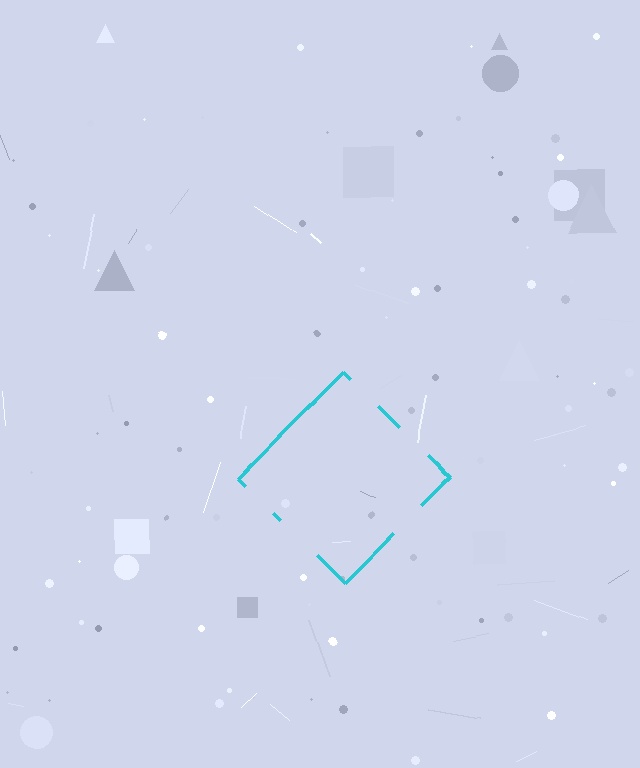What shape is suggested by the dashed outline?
The dashed outline suggests a diamond.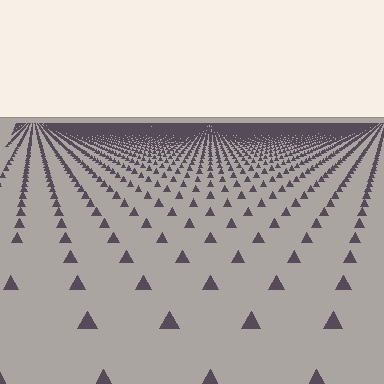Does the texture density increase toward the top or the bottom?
Density increases toward the top.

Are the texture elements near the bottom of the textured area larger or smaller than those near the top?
Larger. Near the bottom, elements are closer to the viewer and appear at a bigger on-screen size.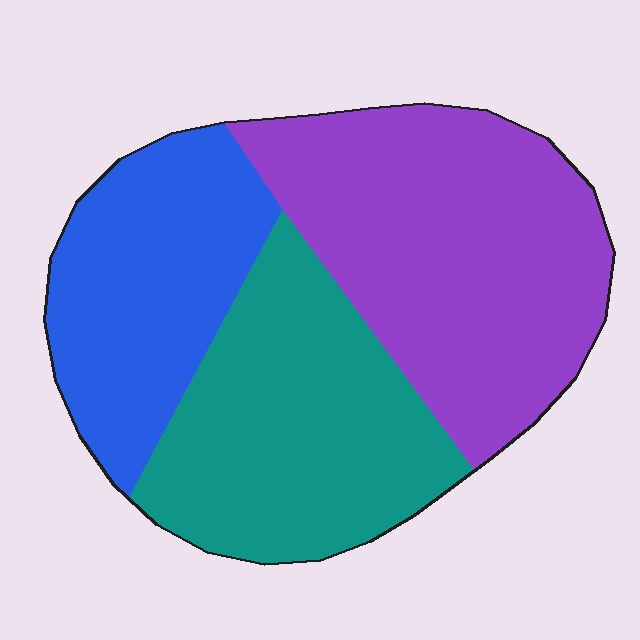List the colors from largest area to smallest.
From largest to smallest: purple, teal, blue.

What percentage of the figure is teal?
Teal takes up between a sixth and a third of the figure.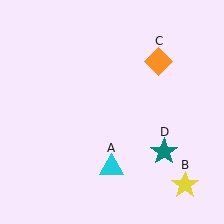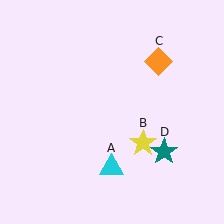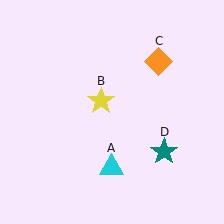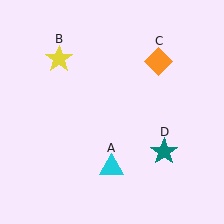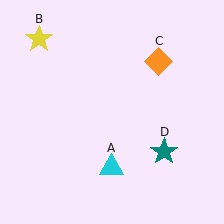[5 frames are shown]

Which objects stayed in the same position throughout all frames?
Cyan triangle (object A) and orange diamond (object C) and teal star (object D) remained stationary.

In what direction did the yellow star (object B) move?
The yellow star (object B) moved up and to the left.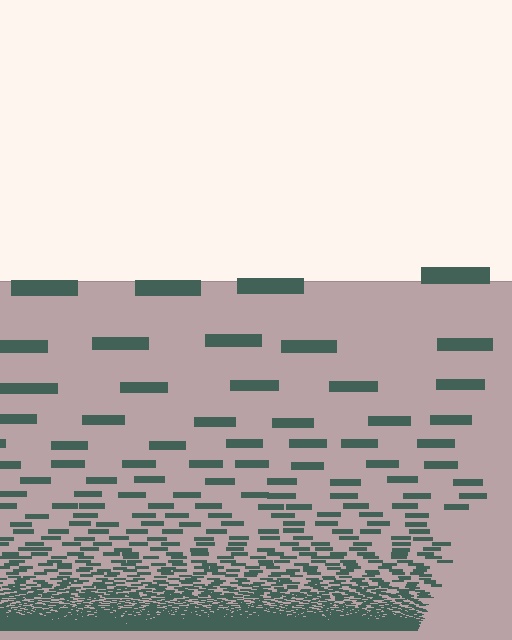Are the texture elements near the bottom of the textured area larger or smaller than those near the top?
Smaller. The gradient is inverted — elements near the bottom are smaller and denser.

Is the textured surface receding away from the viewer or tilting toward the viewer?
The surface appears to tilt toward the viewer. Texture elements get larger and sparser toward the top.